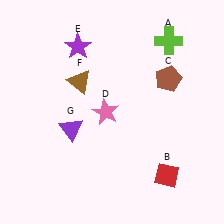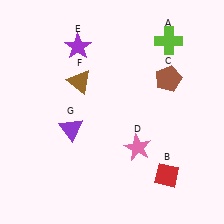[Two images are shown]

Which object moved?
The pink star (D) moved down.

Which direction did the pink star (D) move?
The pink star (D) moved down.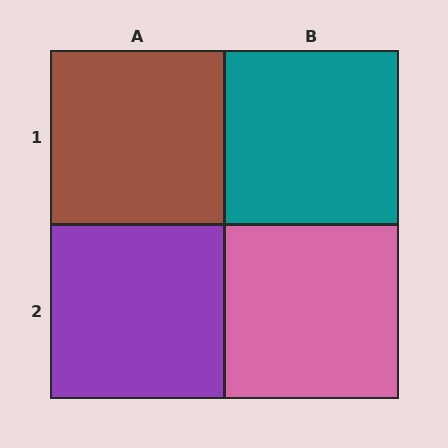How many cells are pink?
1 cell is pink.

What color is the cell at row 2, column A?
Purple.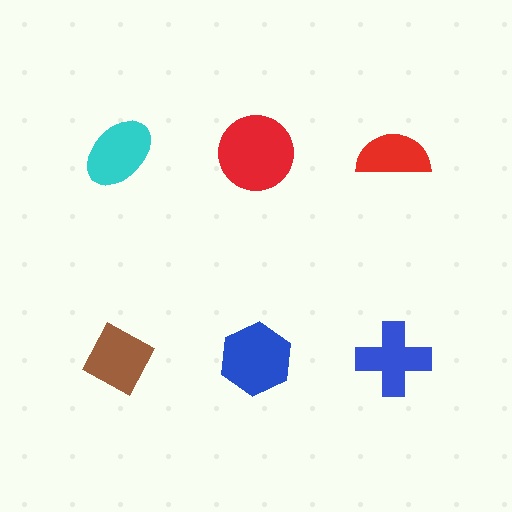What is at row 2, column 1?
A brown diamond.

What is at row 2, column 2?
A blue hexagon.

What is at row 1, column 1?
A cyan ellipse.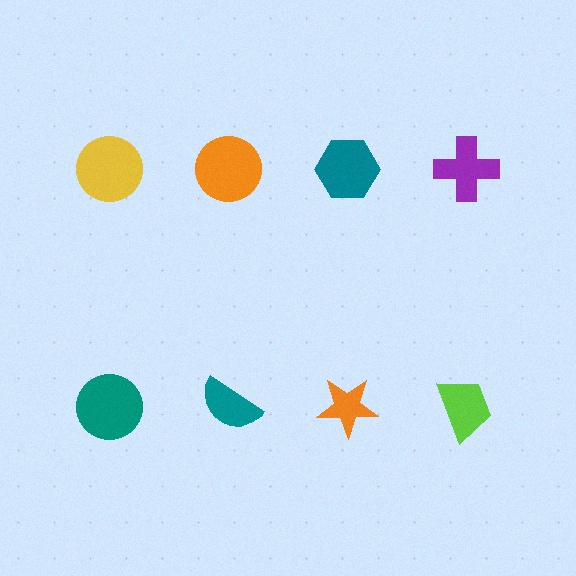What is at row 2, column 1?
A teal circle.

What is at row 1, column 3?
A teal hexagon.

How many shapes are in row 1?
4 shapes.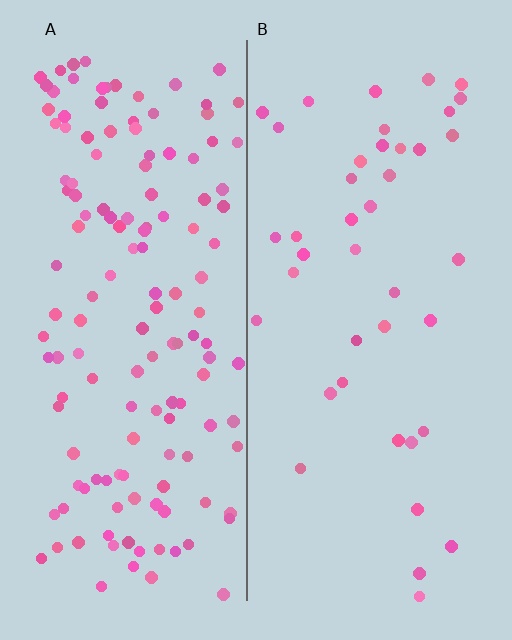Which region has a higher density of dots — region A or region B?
A (the left).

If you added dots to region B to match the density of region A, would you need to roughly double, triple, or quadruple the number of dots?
Approximately triple.